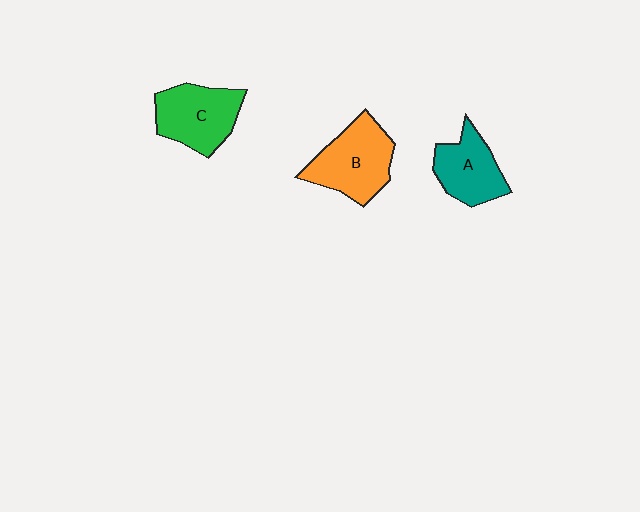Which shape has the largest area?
Shape B (orange).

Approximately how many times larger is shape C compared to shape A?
Approximately 1.2 times.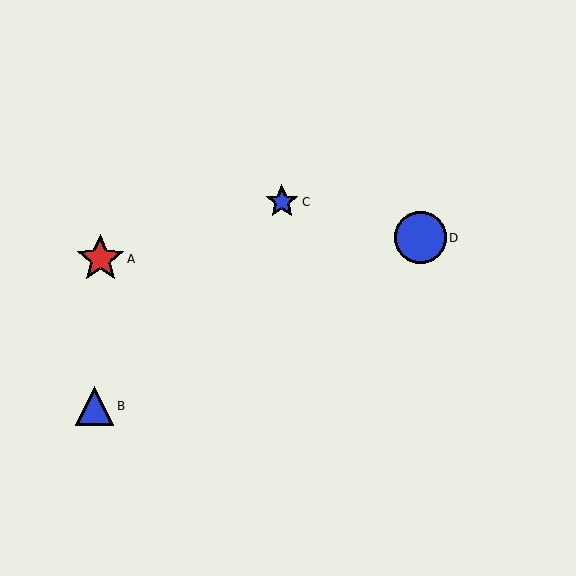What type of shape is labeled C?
Shape C is a blue star.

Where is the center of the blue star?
The center of the blue star is at (282, 202).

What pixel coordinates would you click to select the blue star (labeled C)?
Click at (282, 202) to select the blue star C.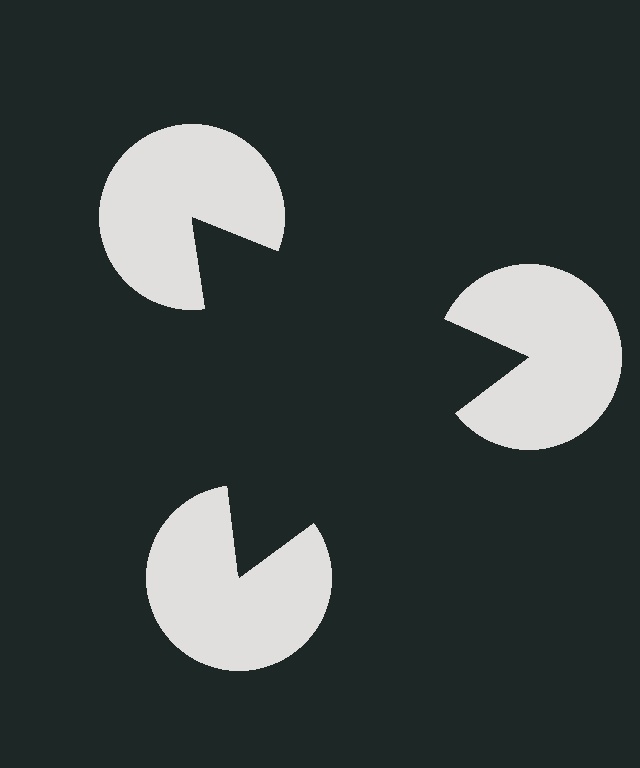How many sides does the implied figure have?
3 sides.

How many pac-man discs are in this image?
There are 3 — one at each vertex of the illusory triangle.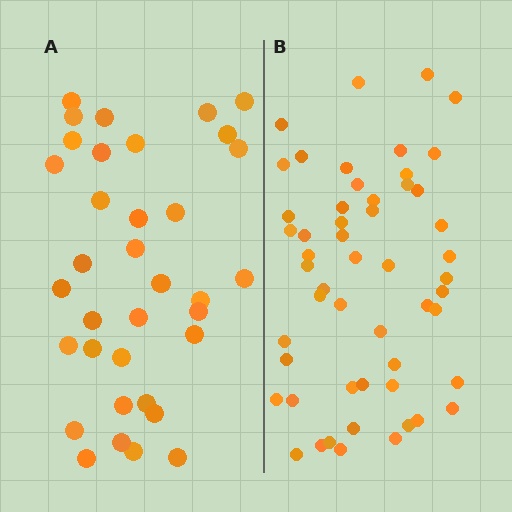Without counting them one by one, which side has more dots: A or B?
Region B (the right region) has more dots.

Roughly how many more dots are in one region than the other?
Region B has approximately 20 more dots than region A.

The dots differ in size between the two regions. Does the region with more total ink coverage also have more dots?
No. Region A has more total ink coverage because its dots are larger, but region B actually contains more individual dots. Total area can be misleading — the number of items is what matters here.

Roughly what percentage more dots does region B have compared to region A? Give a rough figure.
About 50% more.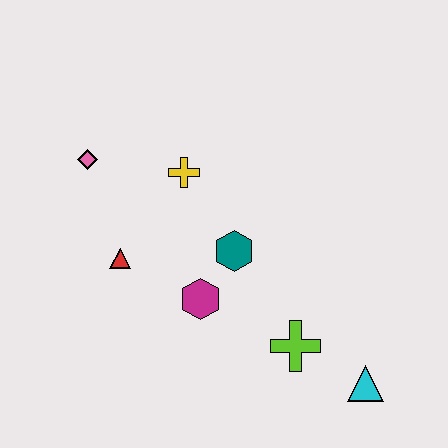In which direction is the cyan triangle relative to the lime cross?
The cyan triangle is to the right of the lime cross.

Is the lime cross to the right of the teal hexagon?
Yes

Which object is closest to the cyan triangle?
The lime cross is closest to the cyan triangle.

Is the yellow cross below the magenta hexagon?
No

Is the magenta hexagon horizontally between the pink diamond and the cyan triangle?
Yes